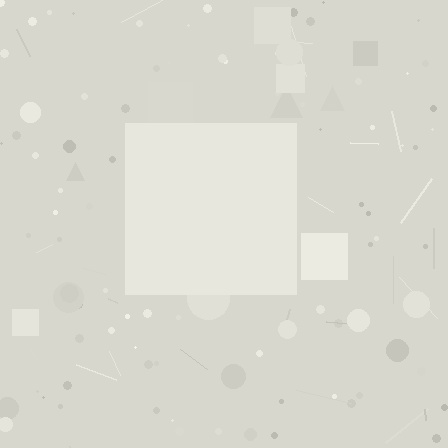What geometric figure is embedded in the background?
A square is embedded in the background.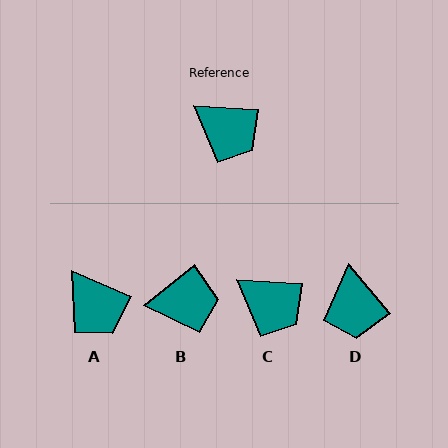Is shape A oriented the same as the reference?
No, it is off by about 20 degrees.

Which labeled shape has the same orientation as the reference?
C.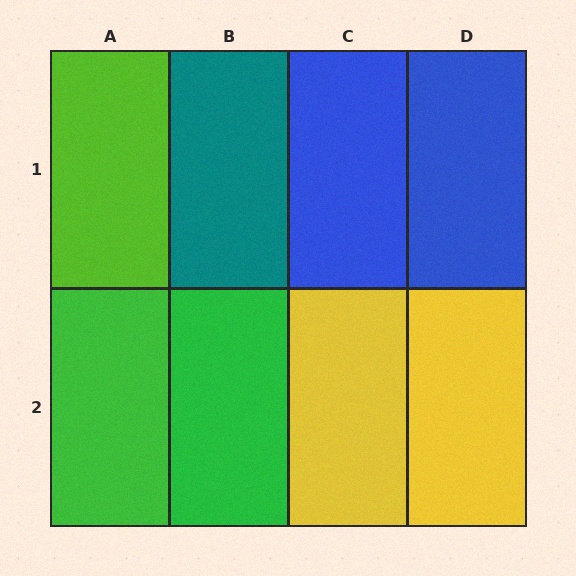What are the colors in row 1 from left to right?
Lime, teal, blue, blue.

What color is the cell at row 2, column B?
Green.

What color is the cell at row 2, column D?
Yellow.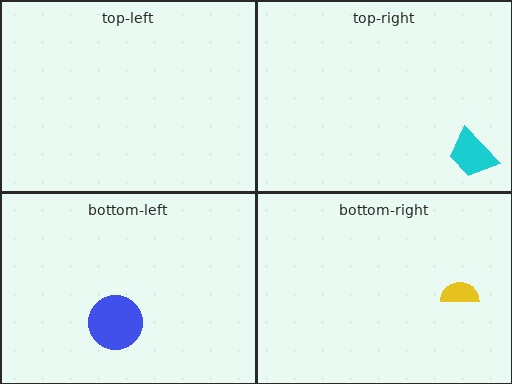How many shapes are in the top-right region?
1.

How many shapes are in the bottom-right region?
1.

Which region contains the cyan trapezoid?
The top-right region.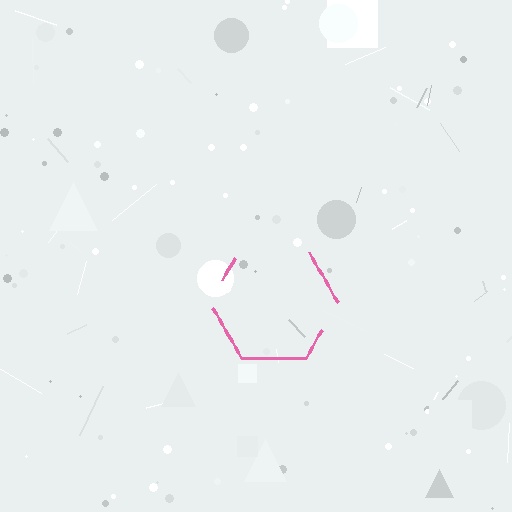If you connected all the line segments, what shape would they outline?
They would outline a hexagon.